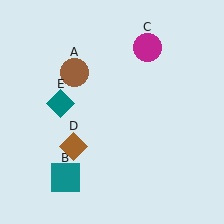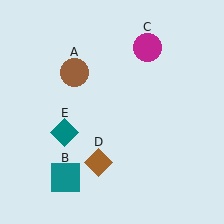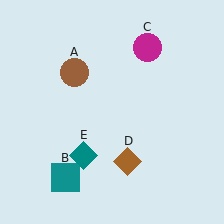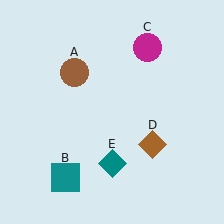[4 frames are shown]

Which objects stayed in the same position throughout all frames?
Brown circle (object A) and teal square (object B) and magenta circle (object C) remained stationary.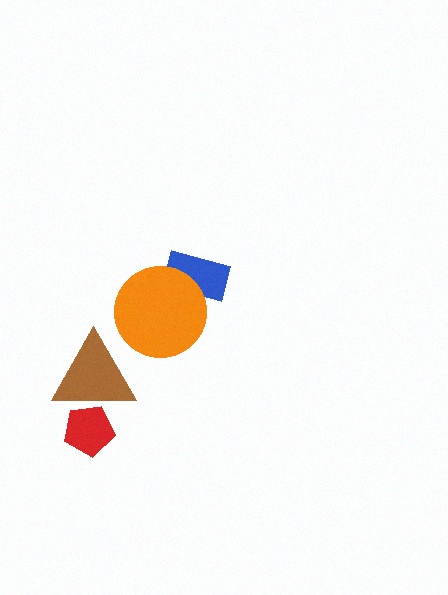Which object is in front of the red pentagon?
The brown triangle is in front of the red pentagon.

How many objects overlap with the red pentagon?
1 object overlaps with the red pentagon.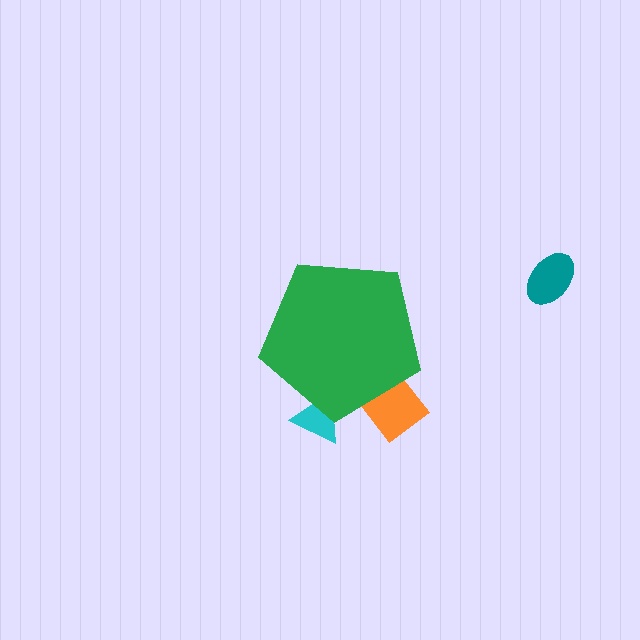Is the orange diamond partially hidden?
Yes, the orange diamond is partially hidden behind the green pentagon.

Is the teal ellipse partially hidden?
No, the teal ellipse is fully visible.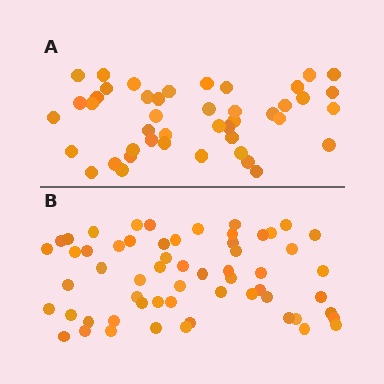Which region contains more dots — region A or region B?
Region B (the bottom region) has more dots.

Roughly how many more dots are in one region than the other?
Region B has approximately 15 more dots than region A.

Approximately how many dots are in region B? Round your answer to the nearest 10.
About 60 dots. (The exact count is 59, which rounds to 60.)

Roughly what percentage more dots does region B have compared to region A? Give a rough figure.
About 35% more.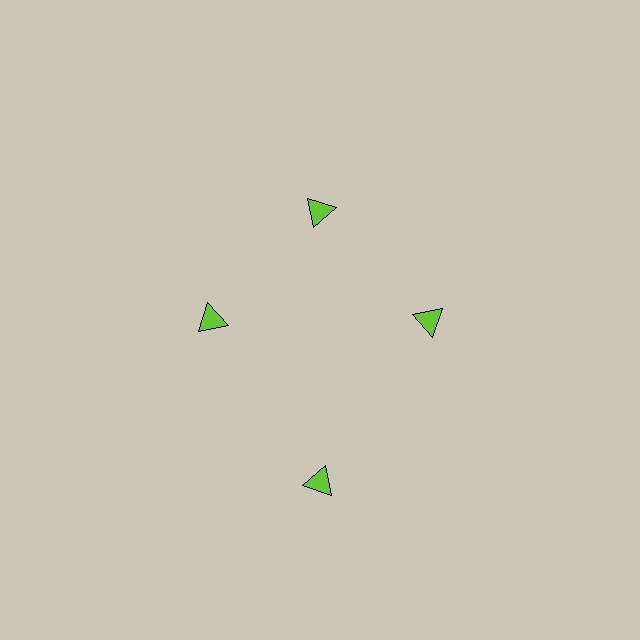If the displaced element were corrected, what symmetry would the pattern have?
It would have 4-fold rotational symmetry — the pattern would map onto itself every 90 degrees.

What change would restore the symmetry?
The symmetry would be restored by moving it inward, back onto the ring so that all 4 triangles sit at equal angles and equal distance from the center.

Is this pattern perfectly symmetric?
No. The 4 lime triangles are arranged in a ring, but one element near the 6 o'clock position is pushed outward from the center, breaking the 4-fold rotational symmetry.